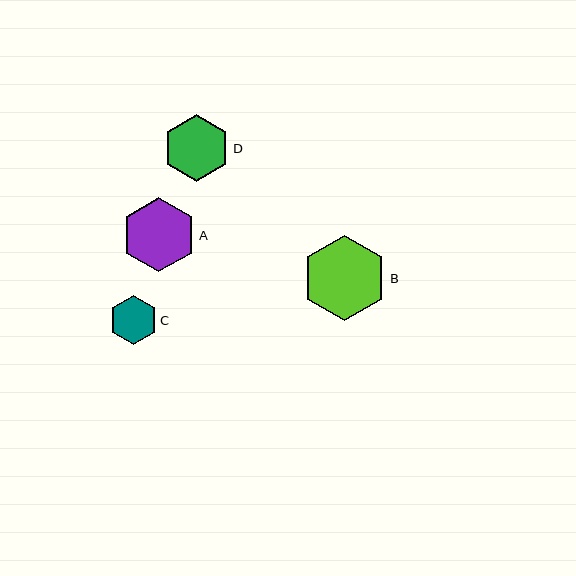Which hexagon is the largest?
Hexagon B is the largest with a size of approximately 85 pixels.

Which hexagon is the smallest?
Hexagon C is the smallest with a size of approximately 48 pixels.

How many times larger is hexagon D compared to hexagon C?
Hexagon D is approximately 1.4 times the size of hexagon C.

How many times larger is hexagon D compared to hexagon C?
Hexagon D is approximately 1.4 times the size of hexagon C.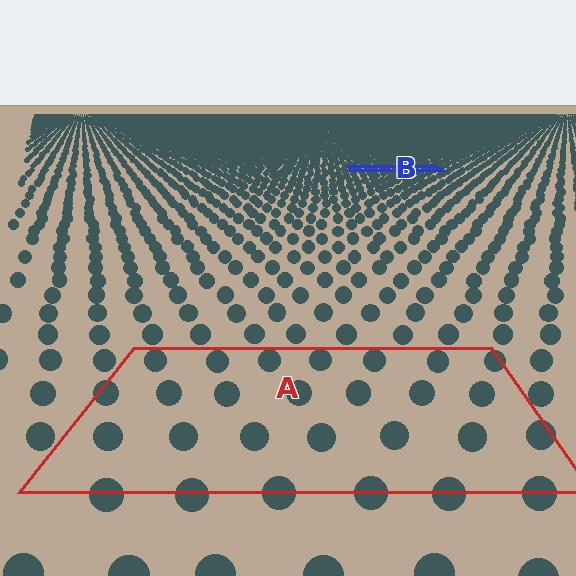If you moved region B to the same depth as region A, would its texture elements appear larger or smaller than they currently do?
They would appear larger. At a closer depth, the same texture elements are projected at a bigger on-screen size.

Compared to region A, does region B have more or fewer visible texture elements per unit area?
Region B has more texture elements per unit area — they are packed more densely because it is farther away.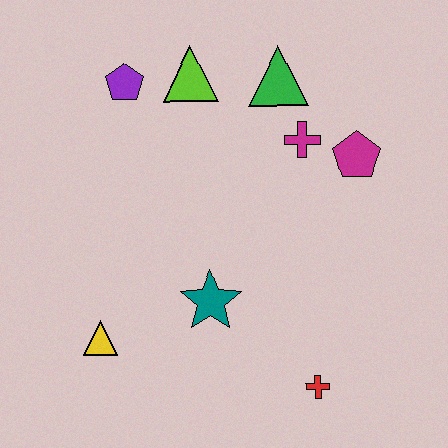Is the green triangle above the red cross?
Yes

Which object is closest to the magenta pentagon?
The magenta cross is closest to the magenta pentagon.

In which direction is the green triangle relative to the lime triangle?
The green triangle is to the right of the lime triangle.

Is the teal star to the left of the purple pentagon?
No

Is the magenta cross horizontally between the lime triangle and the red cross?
Yes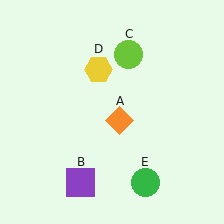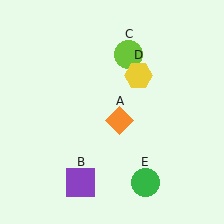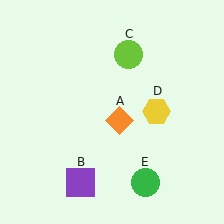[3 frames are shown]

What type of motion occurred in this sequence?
The yellow hexagon (object D) rotated clockwise around the center of the scene.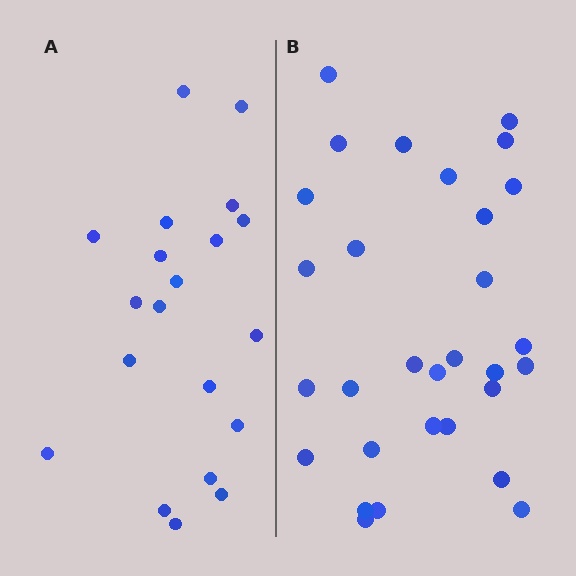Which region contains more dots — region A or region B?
Region B (the right region) has more dots.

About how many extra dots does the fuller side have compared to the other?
Region B has roughly 10 or so more dots than region A.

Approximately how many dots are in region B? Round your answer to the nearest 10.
About 30 dots.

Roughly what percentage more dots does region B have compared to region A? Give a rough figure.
About 50% more.